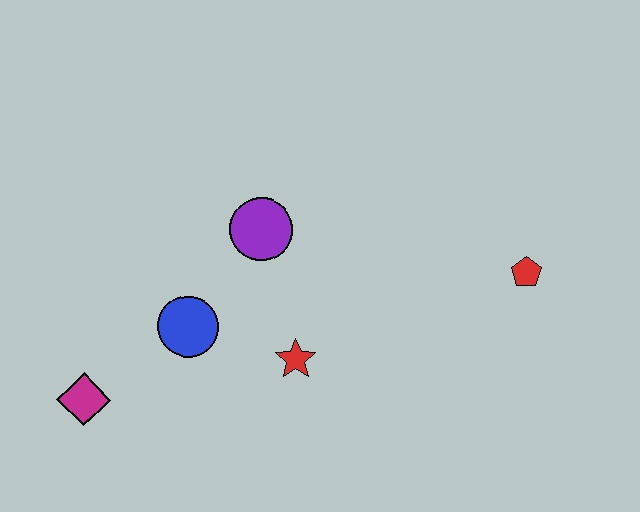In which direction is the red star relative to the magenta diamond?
The red star is to the right of the magenta diamond.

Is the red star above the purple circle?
No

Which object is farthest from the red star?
The red pentagon is farthest from the red star.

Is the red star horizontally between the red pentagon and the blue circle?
Yes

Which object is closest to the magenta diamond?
The blue circle is closest to the magenta diamond.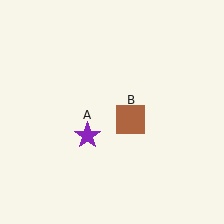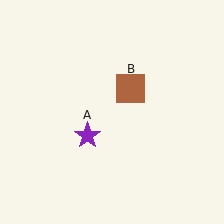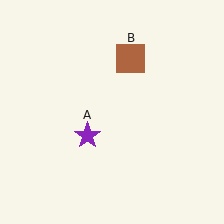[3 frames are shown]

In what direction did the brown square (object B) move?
The brown square (object B) moved up.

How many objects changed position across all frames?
1 object changed position: brown square (object B).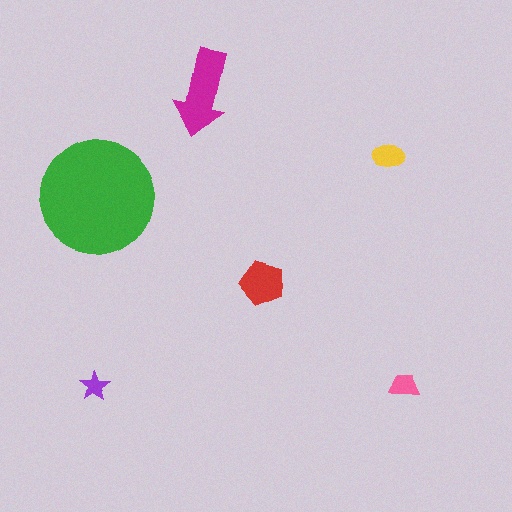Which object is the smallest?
The purple star.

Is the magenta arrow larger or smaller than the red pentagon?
Larger.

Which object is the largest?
The green circle.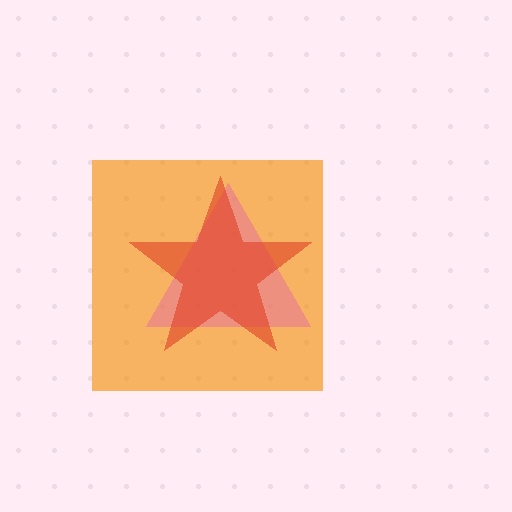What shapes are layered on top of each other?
The layered shapes are: an orange square, a pink triangle, a red star.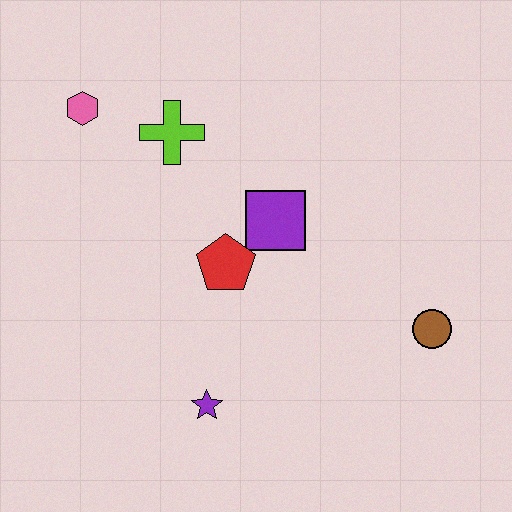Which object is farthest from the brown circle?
The pink hexagon is farthest from the brown circle.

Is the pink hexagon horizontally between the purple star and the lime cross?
No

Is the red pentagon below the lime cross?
Yes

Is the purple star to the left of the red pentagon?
Yes